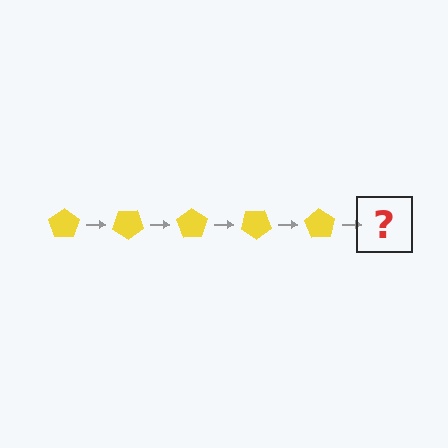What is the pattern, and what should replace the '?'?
The pattern is that the pentagon rotates 35 degrees each step. The '?' should be a yellow pentagon rotated 175 degrees.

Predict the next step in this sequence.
The next step is a yellow pentagon rotated 175 degrees.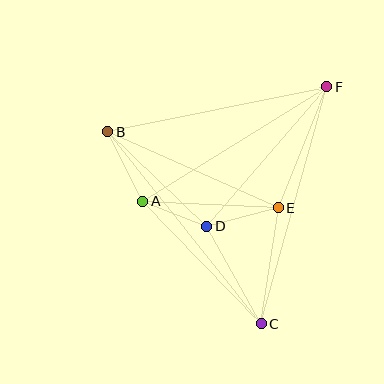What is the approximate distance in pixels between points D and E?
The distance between D and E is approximately 74 pixels.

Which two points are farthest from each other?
Points B and C are farthest from each other.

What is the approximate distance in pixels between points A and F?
The distance between A and F is approximately 216 pixels.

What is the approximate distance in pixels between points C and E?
The distance between C and E is approximately 117 pixels.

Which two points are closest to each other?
Points A and D are closest to each other.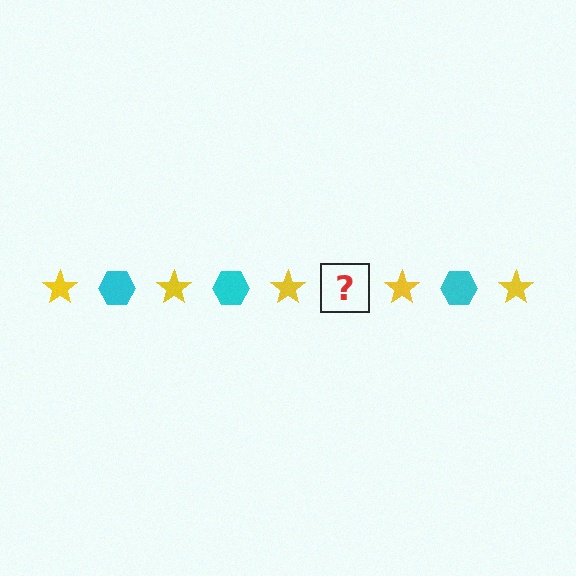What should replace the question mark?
The question mark should be replaced with a cyan hexagon.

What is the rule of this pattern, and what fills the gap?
The rule is that the pattern alternates between yellow star and cyan hexagon. The gap should be filled with a cyan hexagon.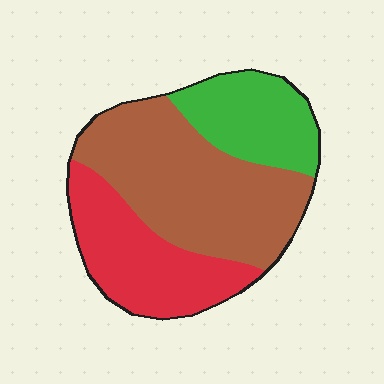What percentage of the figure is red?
Red takes up about one third (1/3) of the figure.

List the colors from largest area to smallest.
From largest to smallest: brown, red, green.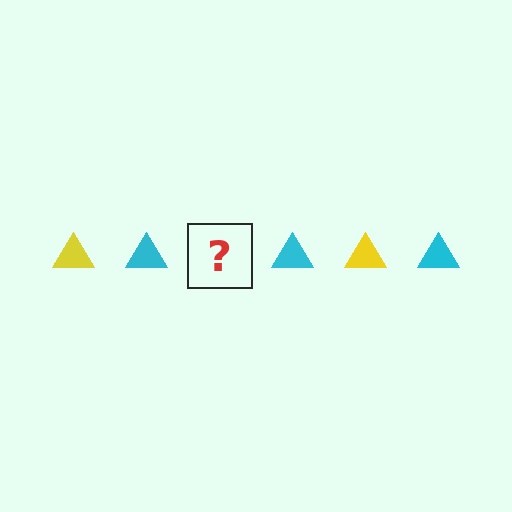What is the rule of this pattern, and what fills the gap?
The rule is that the pattern cycles through yellow, cyan triangles. The gap should be filled with a yellow triangle.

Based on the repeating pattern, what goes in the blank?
The blank should be a yellow triangle.